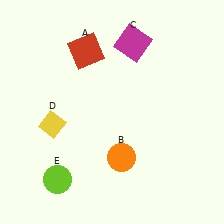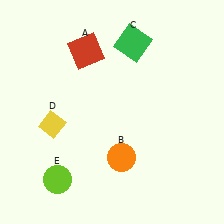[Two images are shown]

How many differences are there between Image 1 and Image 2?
There is 1 difference between the two images.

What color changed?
The square (C) changed from magenta in Image 1 to green in Image 2.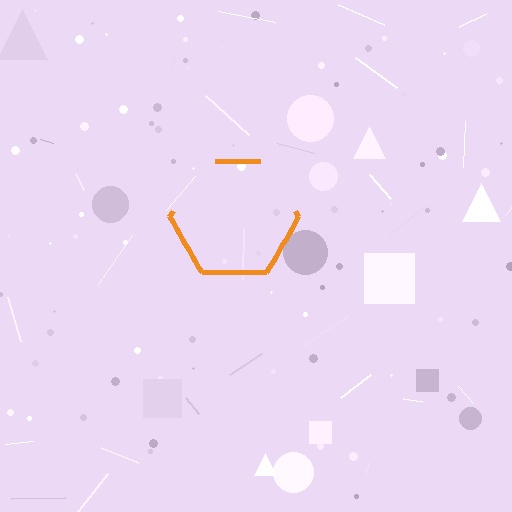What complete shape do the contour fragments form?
The contour fragments form a hexagon.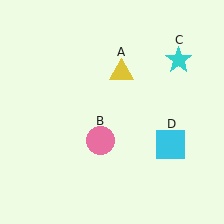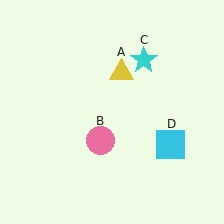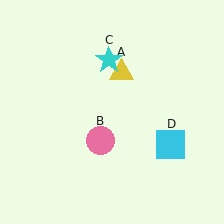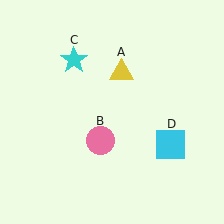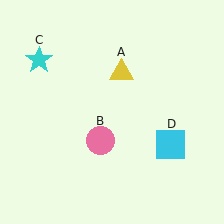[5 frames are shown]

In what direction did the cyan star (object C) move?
The cyan star (object C) moved left.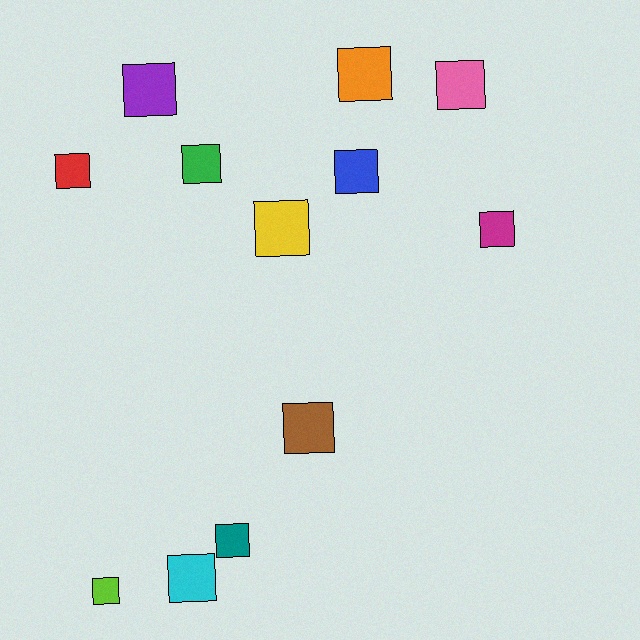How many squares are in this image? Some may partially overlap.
There are 12 squares.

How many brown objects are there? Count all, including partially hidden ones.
There is 1 brown object.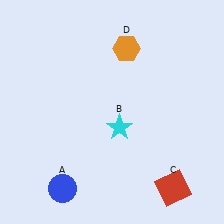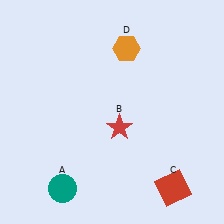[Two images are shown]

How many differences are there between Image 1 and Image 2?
There are 2 differences between the two images.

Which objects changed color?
A changed from blue to teal. B changed from cyan to red.